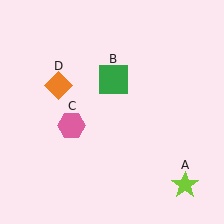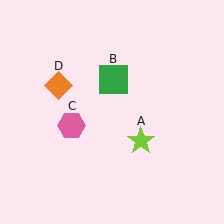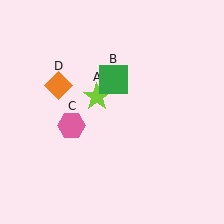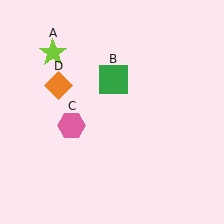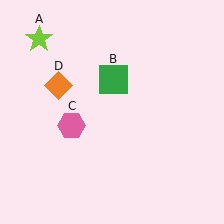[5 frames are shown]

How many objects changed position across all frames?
1 object changed position: lime star (object A).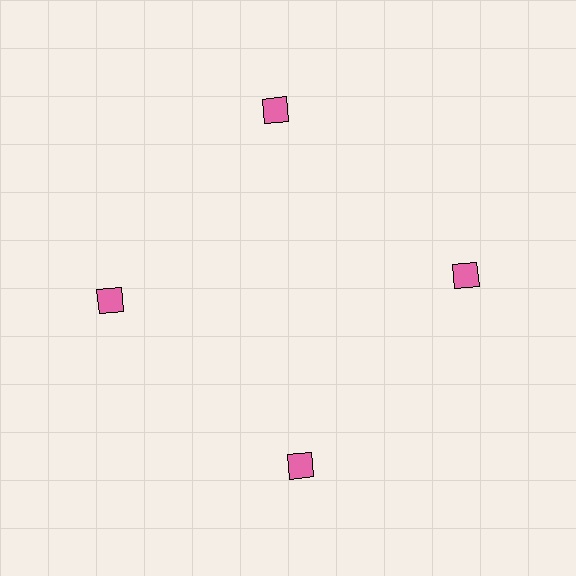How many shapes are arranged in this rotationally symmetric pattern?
There are 4 shapes, arranged in 4 groups of 1.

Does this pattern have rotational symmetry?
Yes, this pattern has 4-fold rotational symmetry. It looks the same after rotating 90 degrees around the center.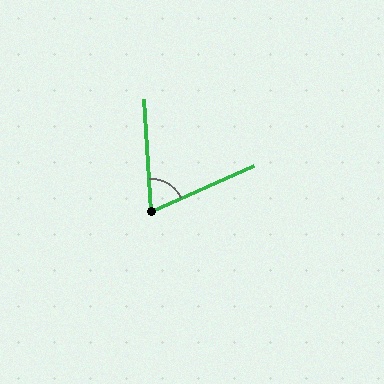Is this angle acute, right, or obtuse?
It is acute.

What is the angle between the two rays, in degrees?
Approximately 69 degrees.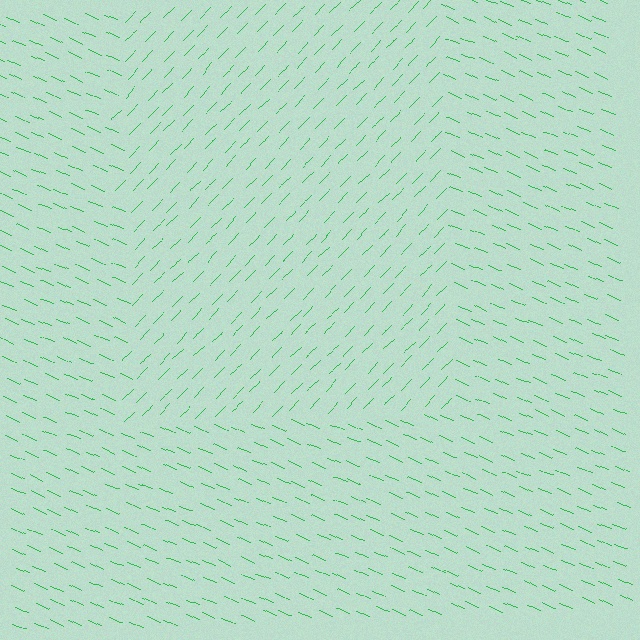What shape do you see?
I see a rectangle.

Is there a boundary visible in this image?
Yes, there is a texture boundary formed by a change in line orientation.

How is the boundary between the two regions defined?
The boundary is defined purely by a change in line orientation (approximately 68 degrees difference). All lines are the same color and thickness.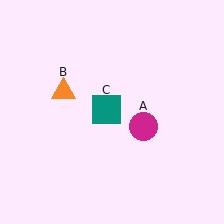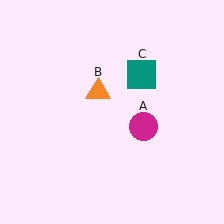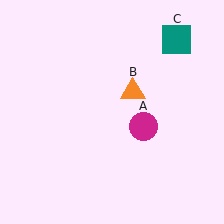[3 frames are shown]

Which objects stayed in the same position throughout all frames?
Magenta circle (object A) remained stationary.